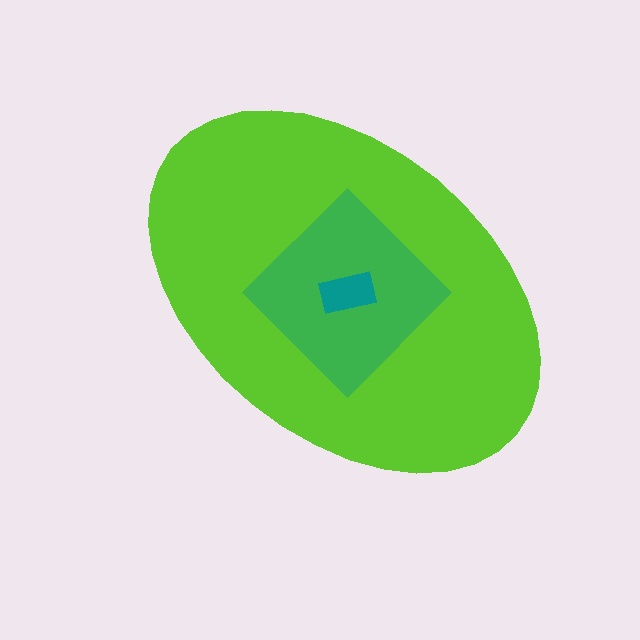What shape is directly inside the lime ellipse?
The green diamond.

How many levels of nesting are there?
3.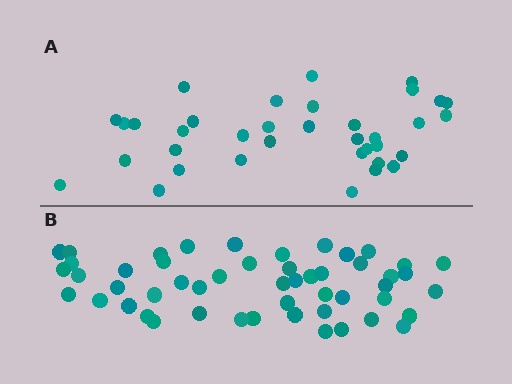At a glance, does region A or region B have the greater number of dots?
Region B (the bottom region) has more dots.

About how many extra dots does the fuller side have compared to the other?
Region B has approximately 15 more dots than region A.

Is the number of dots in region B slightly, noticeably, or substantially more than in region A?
Region B has noticeably more, but not dramatically so. The ratio is roughly 1.4 to 1.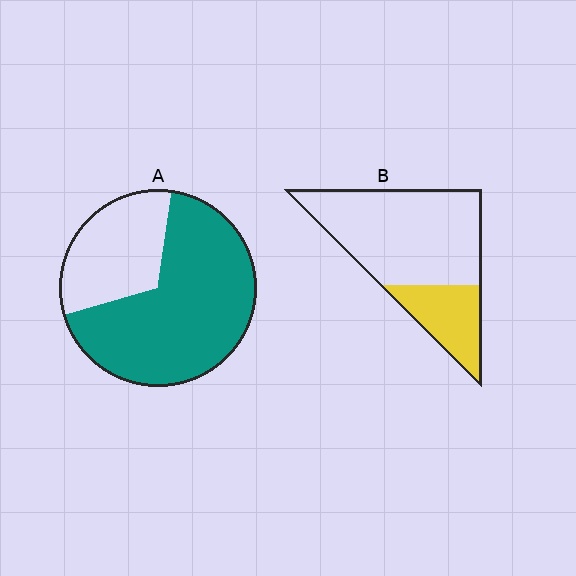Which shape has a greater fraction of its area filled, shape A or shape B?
Shape A.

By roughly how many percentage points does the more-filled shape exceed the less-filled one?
By roughly 40 percentage points (A over B).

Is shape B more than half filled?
No.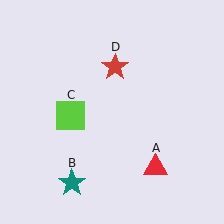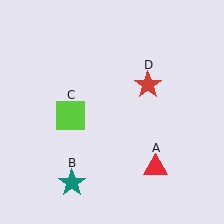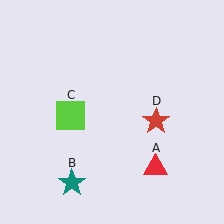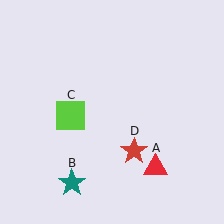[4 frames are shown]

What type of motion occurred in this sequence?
The red star (object D) rotated clockwise around the center of the scene.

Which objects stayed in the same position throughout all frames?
Red triangle (object A) and teal star (object B) and lime square (object C) remained stationary.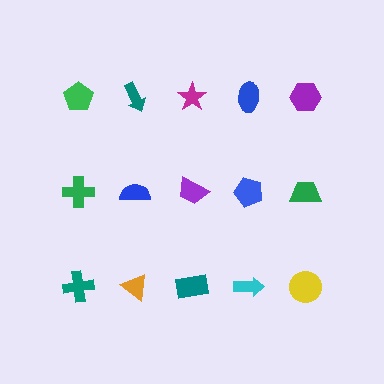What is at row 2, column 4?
A blue pentagon.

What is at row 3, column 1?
A teal cross.